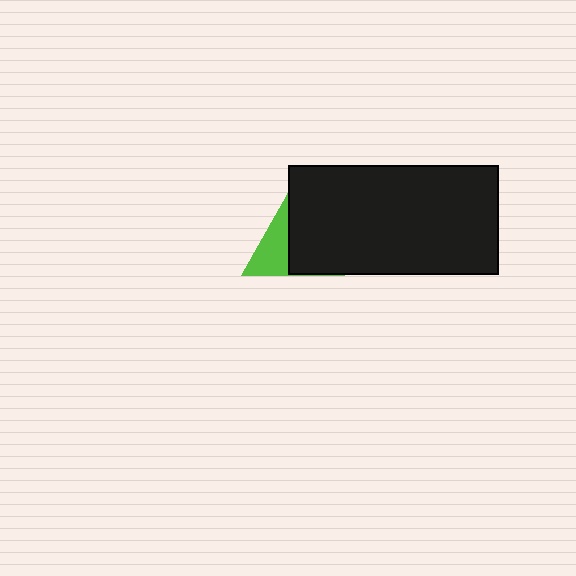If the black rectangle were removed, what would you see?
You would see the complete lime triangle.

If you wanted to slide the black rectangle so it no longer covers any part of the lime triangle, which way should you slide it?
Slide it right — that is the most direct way to separate the two shapes.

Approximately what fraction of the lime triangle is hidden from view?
Roughly 60% of the lime triangle is hidden behind the black rectangle.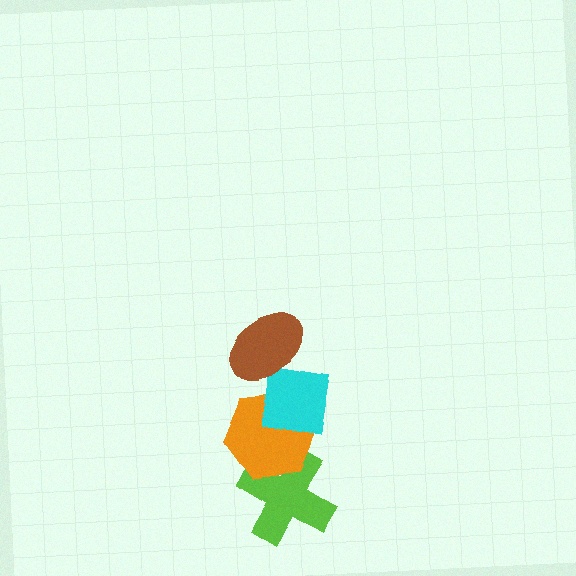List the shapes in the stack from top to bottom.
From top to bottom: the brown ellipse, the cyan square, the orange hexagon, the lime cross.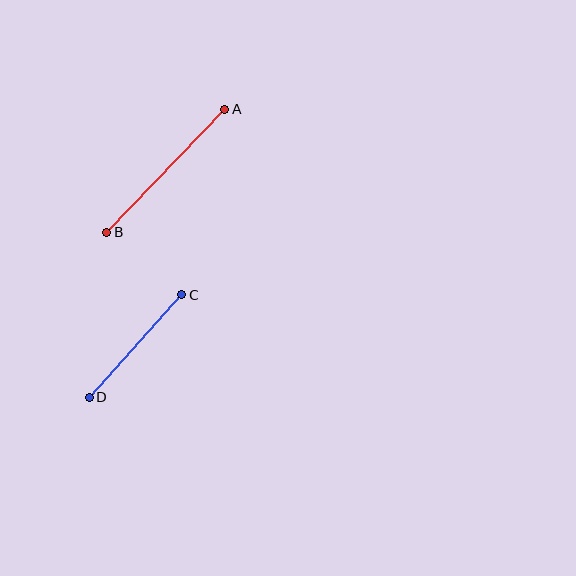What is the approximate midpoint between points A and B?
The midpoint is at approximately (166, 171) pixels.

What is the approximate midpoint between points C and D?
The midpoint is at approximately (136, 346) pixels.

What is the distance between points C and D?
The distance is approximately 138 pixels.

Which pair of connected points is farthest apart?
Points A and B are farthest apart.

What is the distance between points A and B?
The distance is approximately 171 pixels.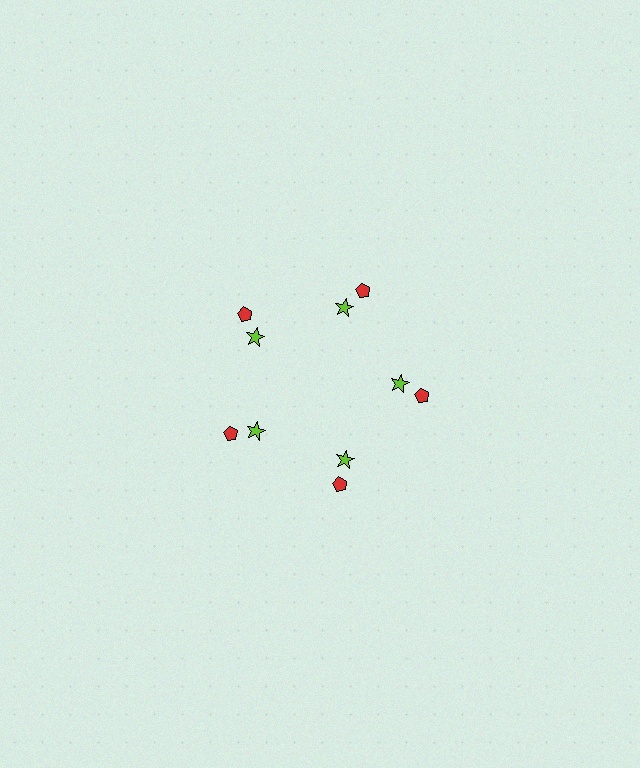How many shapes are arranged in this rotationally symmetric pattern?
There are 10 shapes, arranged in 5 groups of 2.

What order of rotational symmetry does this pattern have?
This pattern has 5-fold rotational symmetry.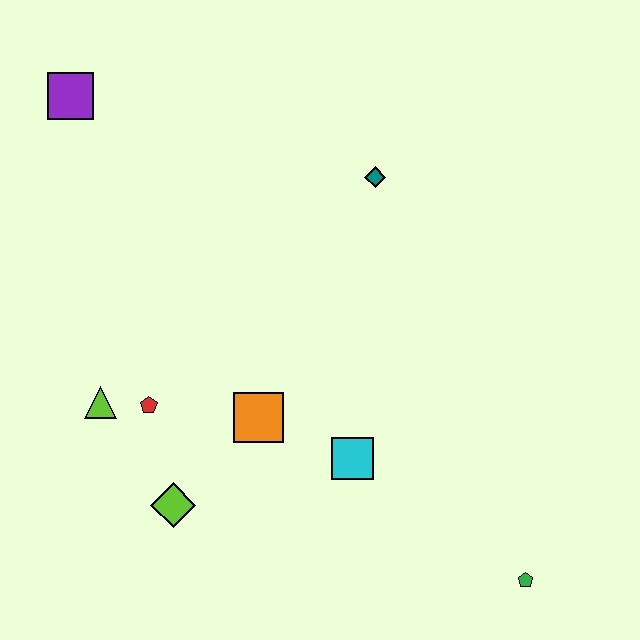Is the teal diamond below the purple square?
Yes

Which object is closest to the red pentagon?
The lime triangle is closest to the red pentagon.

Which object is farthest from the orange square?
The purple square is farthest from the orange square.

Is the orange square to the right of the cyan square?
No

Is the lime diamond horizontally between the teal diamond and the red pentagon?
Yes